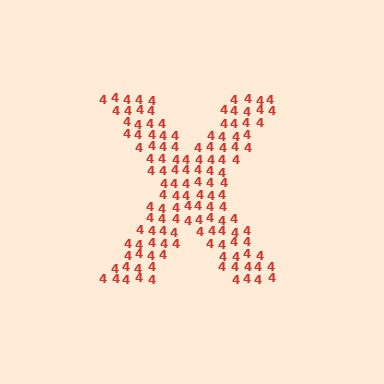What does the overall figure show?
The overall figure shows the letter X.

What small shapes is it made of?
It is made of small digit 4's.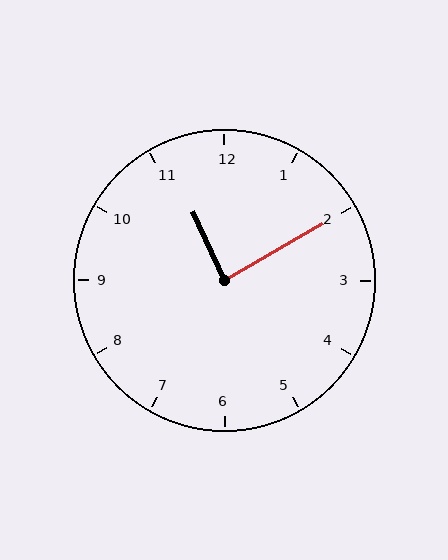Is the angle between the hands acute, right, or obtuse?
It is right.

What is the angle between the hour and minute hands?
Approximately 85 degrees.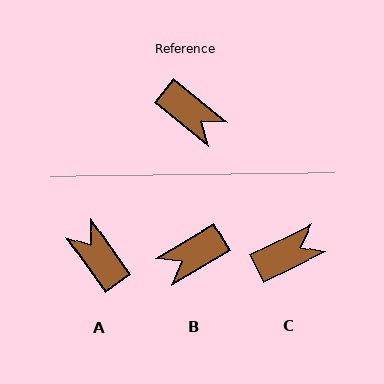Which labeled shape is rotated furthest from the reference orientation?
A, about 164 degrees away.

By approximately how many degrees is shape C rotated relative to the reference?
Approximately 64 degrees counter-clockwise.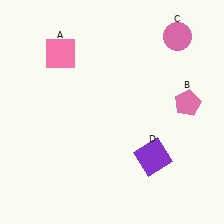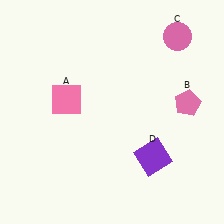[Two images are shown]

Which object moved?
The pink square (A) moved down.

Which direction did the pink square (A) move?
The pink square (A) moved down.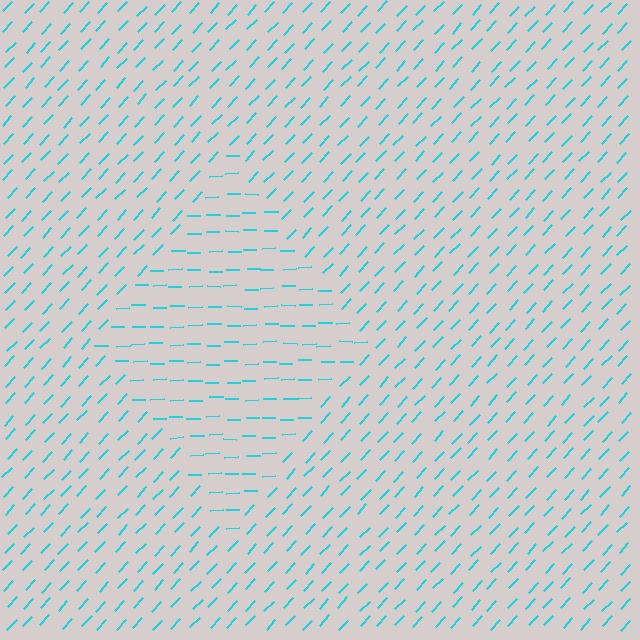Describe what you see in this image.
The image is filled with small cyan line segments. A diamond region in the image has lines oriented differently from the surrounding lines, creating a visible texture boundary.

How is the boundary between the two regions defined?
The boundary is defined purely by a change in line orientation (approximately 45 degrees difference). All lines are the same color and thickness.